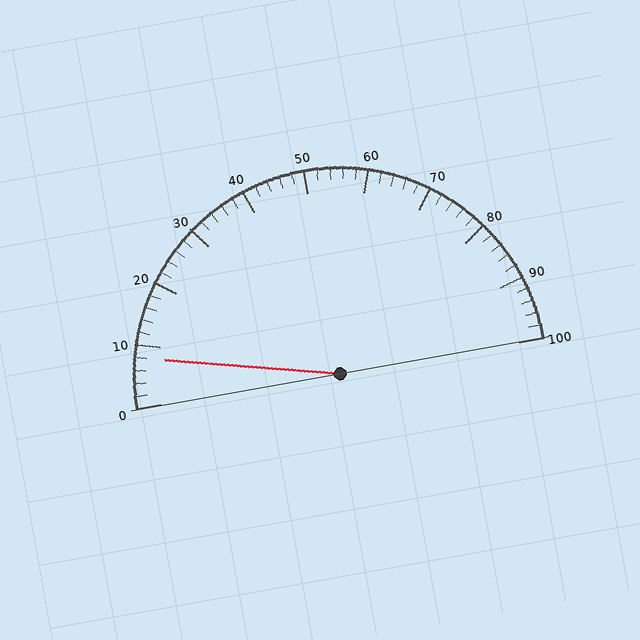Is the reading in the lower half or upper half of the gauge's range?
The reading is in the lower half of the range (0 to 100).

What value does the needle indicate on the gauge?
The needle indicates approximately 8.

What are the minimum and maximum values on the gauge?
The gauge ranges from 0 to 100.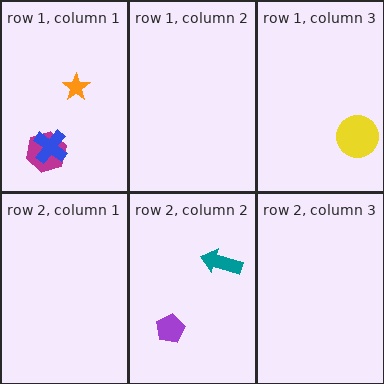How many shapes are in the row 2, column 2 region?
2.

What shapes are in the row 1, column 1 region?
The magenta hexagon, the blue cross, the orange star.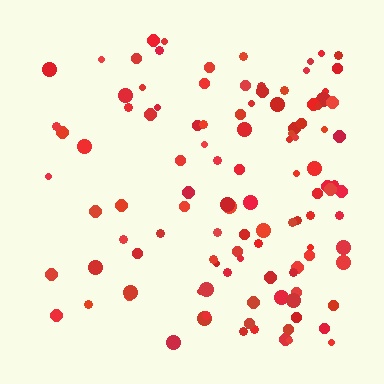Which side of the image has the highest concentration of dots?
The right.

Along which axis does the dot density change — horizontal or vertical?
Horizontal.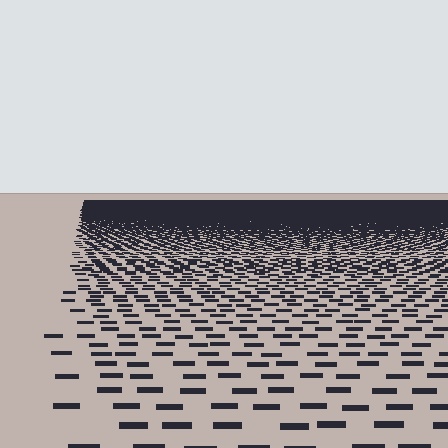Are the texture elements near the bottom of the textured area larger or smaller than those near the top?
Larger. Near the bottom, elements are closer to the viewer and appear at a bigger on-screen size.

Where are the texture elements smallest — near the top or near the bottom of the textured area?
Near the top.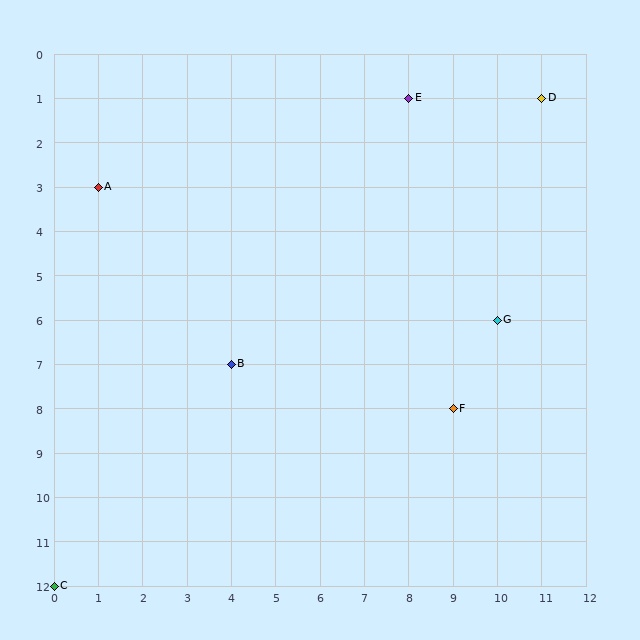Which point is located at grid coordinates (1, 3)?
Point A is at (1, 3).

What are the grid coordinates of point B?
Point B is at grid coordinates (4, 7).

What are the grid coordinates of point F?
Point F is at grid coordinates (9, 8).